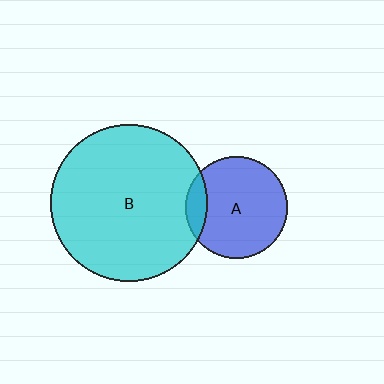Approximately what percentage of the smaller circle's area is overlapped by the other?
Approximately 15%.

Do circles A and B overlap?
Yes.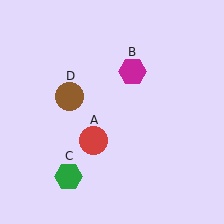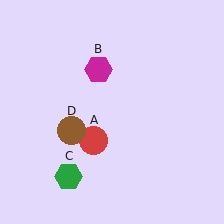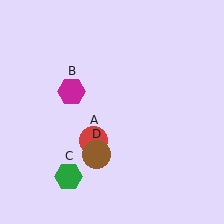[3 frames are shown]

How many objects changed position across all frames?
2 objects changed position: magenta hexagon (object B), brown circle (object D).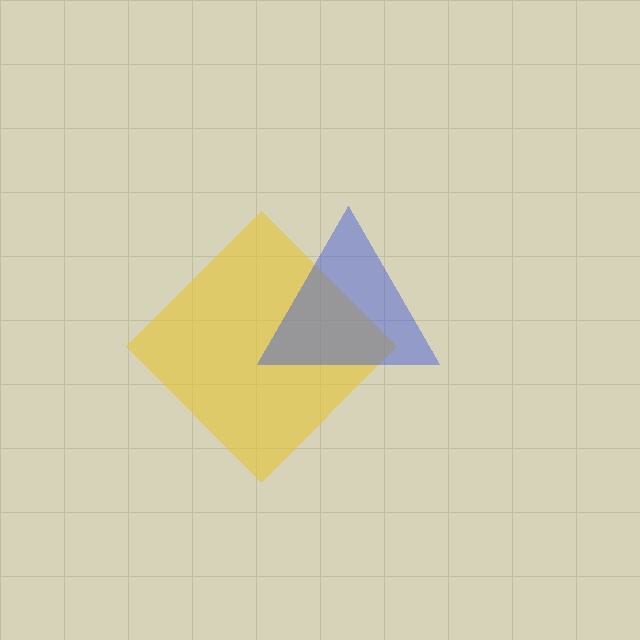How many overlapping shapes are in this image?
There are 2 overlapping shapes in the image.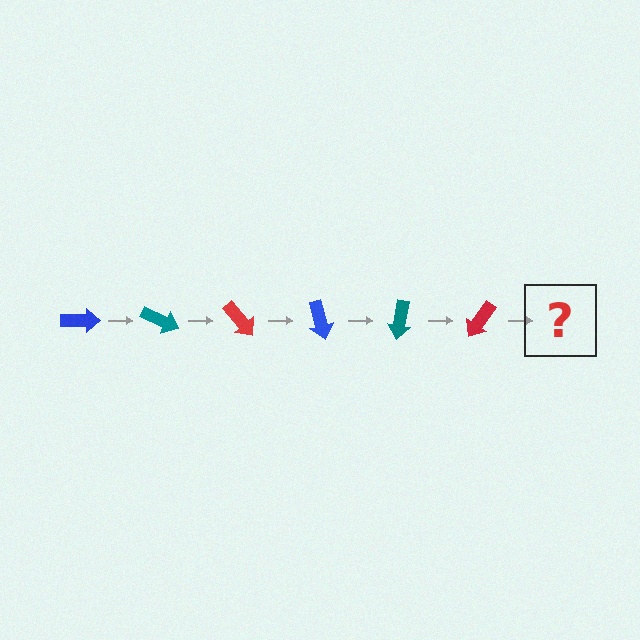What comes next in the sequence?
The next element should be a blue arrow, rotated 150 degrees from the start.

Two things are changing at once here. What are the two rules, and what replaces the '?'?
The two rules are that it rotates 25 degrees each step and the color cycles through blue, teal, and red. The '?' should be a blue arrow, rotated 150 degrees from the start.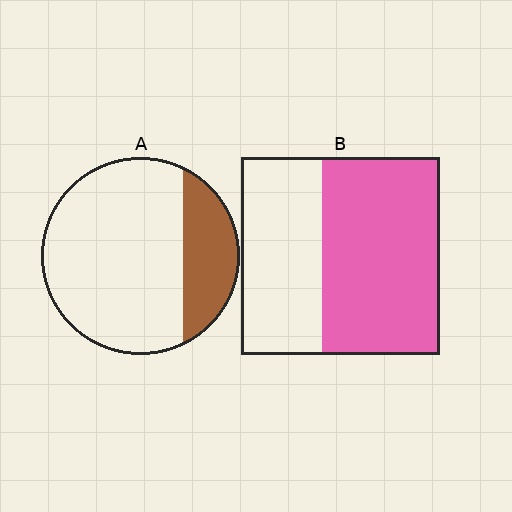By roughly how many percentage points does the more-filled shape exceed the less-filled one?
By roughly 35 percentage points (B over A).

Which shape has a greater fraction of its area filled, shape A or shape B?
Shape B.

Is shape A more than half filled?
No.